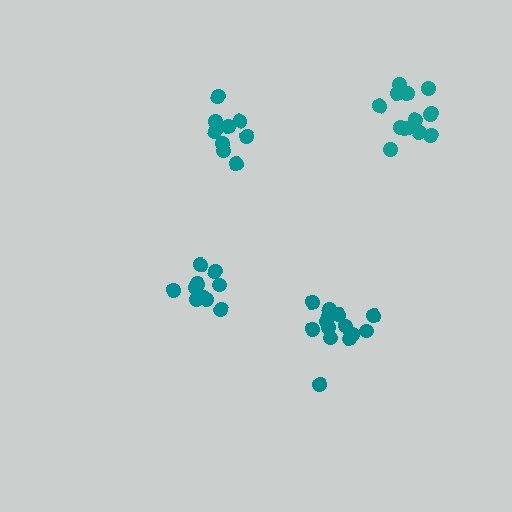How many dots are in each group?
Group 1: 14 dots, Group 2: 10 dots, Group 3: 14 dots, Group 4: 9 dots (47 total).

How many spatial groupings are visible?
There are 4 spatial groupings.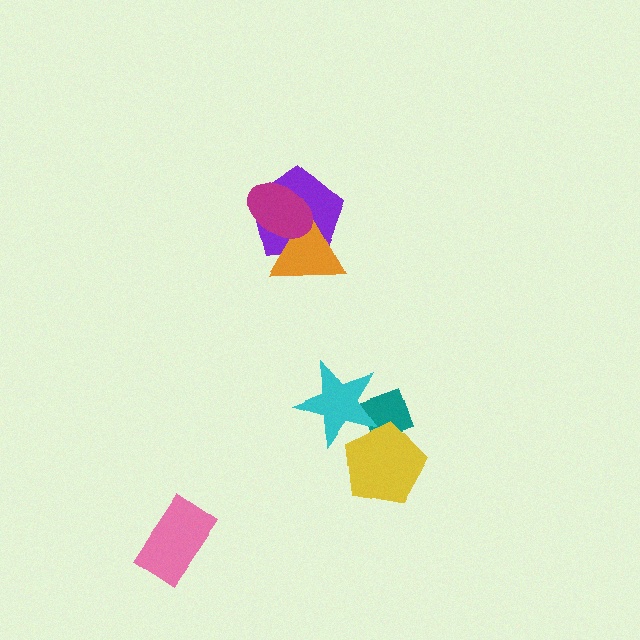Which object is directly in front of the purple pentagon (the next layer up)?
The orange triangle is directly in front of the purple pentagon.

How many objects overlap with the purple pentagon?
2 objects overlap with the purple pentagon.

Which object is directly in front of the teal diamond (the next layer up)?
The yellow pentagon is directly in front of the teal diamond.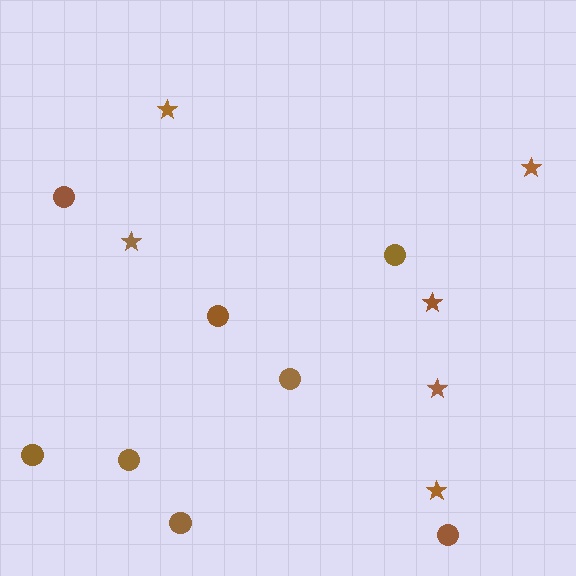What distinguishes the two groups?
There are 2 groups: one group of stars (6) and one group of circles (8).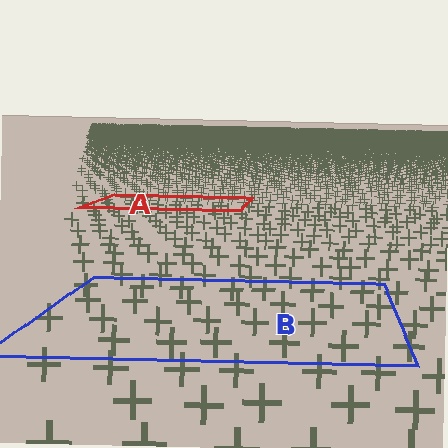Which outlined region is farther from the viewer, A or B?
Region A is farther from the viewer — the texture elements inside it appear smaller and more densely packed.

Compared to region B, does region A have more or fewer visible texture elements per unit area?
Region A has more texture elements per unit area — they are packed more densely because it is farther away.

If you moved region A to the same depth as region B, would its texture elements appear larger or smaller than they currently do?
They would appear larger. At a closer depth, the same texture elements are projected at a bigger on-screen size.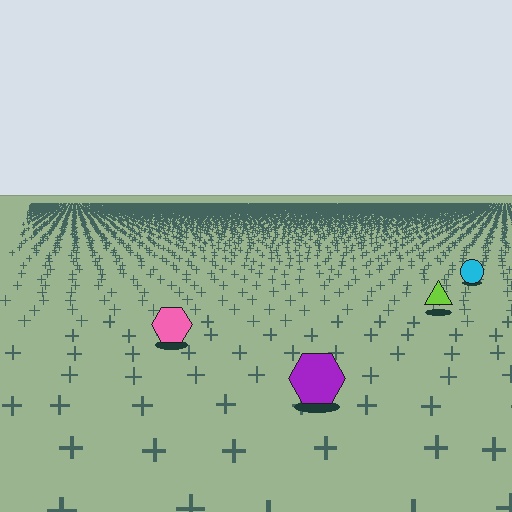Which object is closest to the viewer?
The purple hexagon is closest. The texture marks near it are larger and more spread out.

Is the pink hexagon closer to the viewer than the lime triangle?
Yes. The pink hexagon is closer — you can tell from the texture gradient: the ground texture is coarser near it.